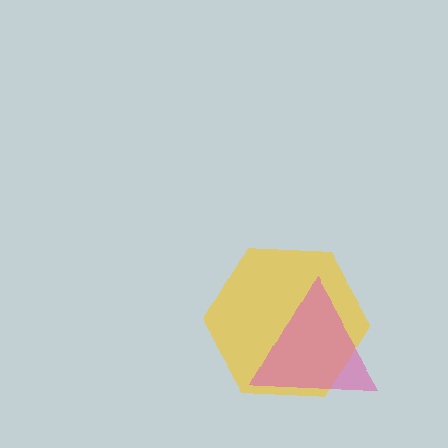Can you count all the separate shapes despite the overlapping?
Yes, there are 2 separate shapes.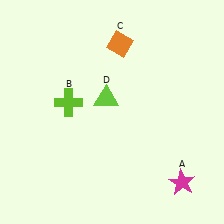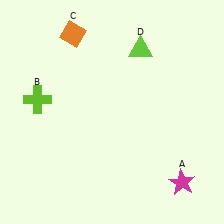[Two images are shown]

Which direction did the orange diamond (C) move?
The orange diamond (C) moved left.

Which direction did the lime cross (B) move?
The lime cross (B) moved left.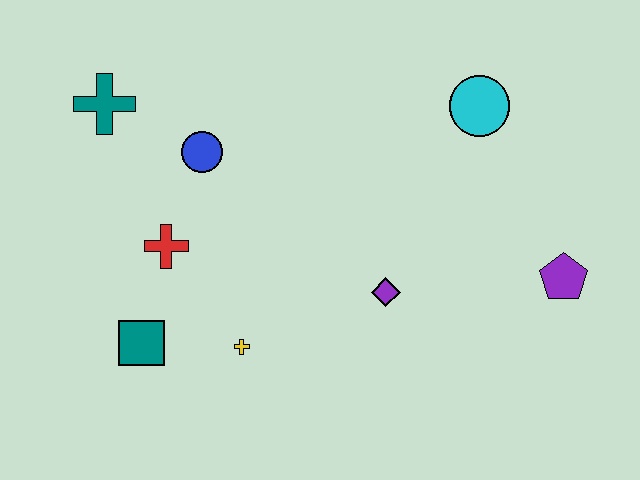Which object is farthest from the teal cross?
The purple pentagon is farthest from the teal cross.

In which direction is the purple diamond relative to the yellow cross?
The purple diamond is to the right of the yellow cross.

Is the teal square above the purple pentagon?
No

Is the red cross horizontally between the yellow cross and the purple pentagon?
No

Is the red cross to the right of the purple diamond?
No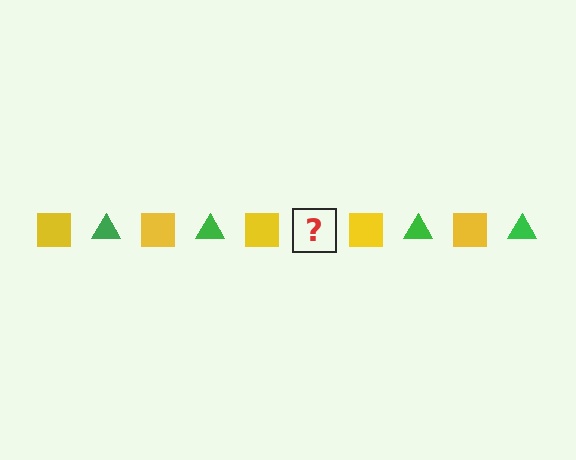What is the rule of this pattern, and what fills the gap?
The rule is that the pattern alternates between yellow square and green triangle. The gap should be filled with a green triangle.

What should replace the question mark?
The question mark should be replaced with a green triangle.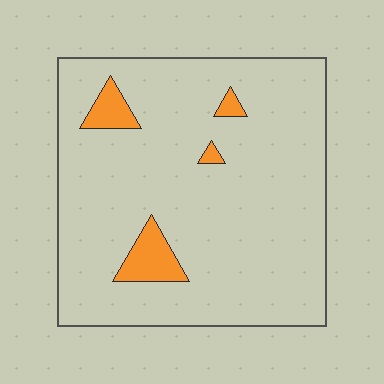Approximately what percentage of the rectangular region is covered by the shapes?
Approximately 5%.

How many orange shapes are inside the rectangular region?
4.